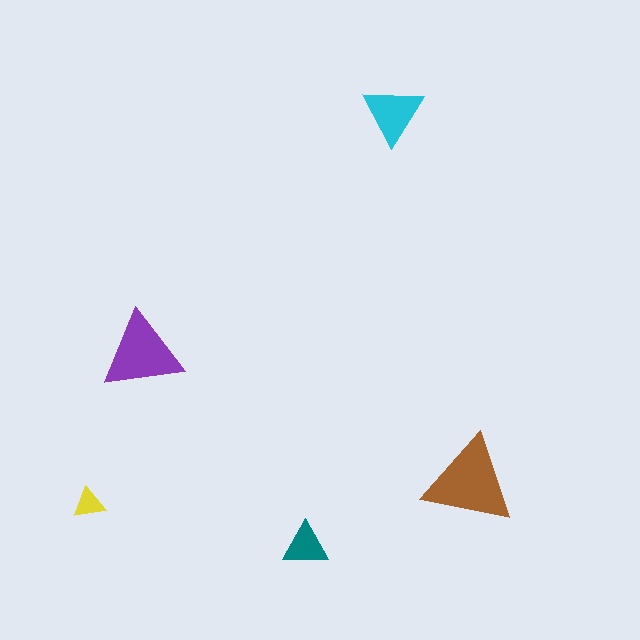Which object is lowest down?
The teal triangle is bottommost.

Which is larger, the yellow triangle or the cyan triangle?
The cyan one.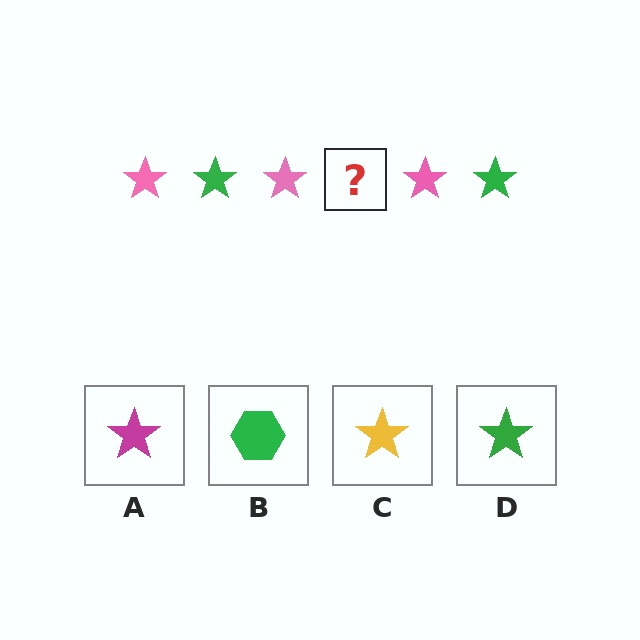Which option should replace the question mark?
Option D.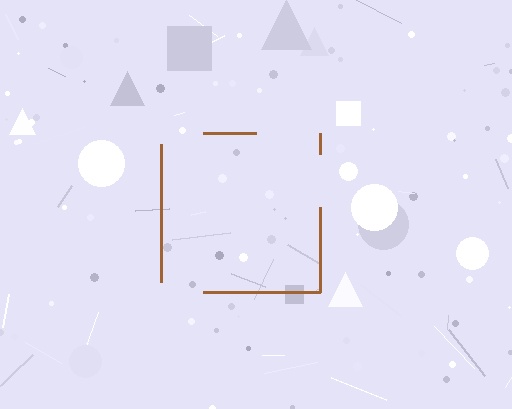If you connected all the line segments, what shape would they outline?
They would outline a square.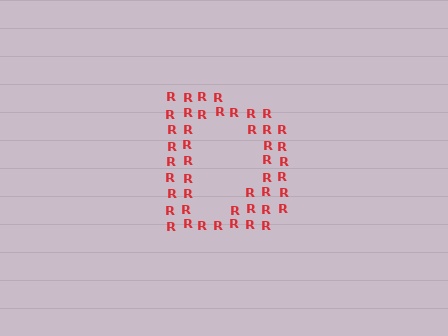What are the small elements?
The small elements are letter R's.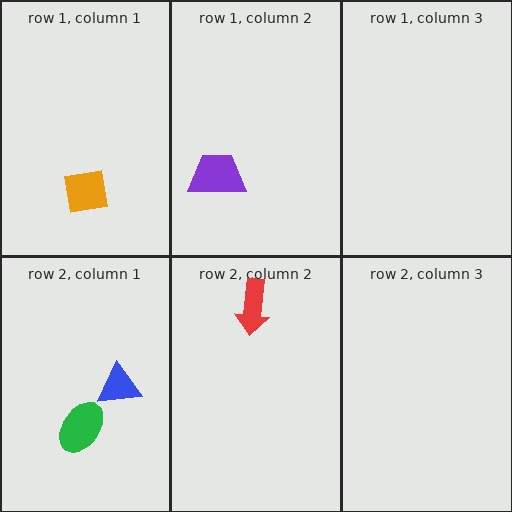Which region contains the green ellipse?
The row 2, column 1 region.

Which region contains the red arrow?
The row 2, column 2 region.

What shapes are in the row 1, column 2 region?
The purple trapezoid.